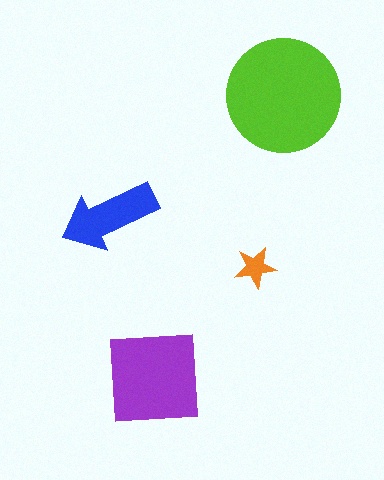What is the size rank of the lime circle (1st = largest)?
1st.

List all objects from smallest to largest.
The orange star, the blue arrow, the purple square, the lime circle.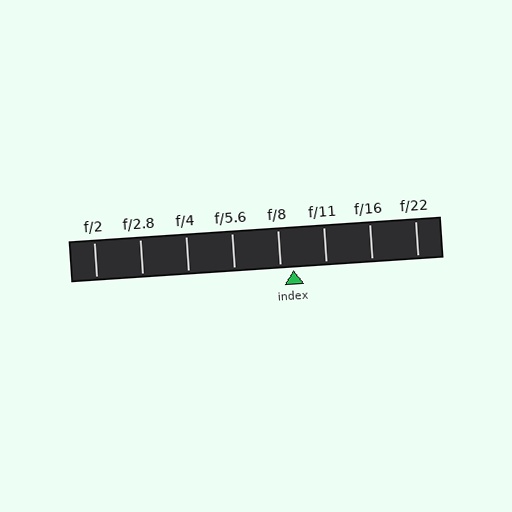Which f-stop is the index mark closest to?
The index mark is closest to f/8.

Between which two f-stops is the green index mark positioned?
The index mark is between f/8 and f/11.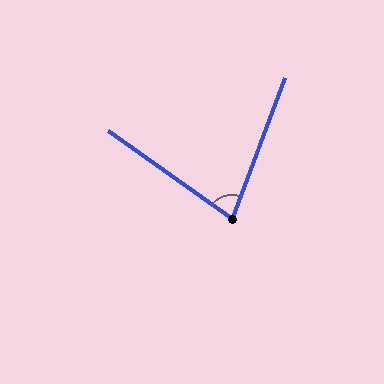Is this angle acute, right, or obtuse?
It is acute.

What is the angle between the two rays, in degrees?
Approximately 75 degrees.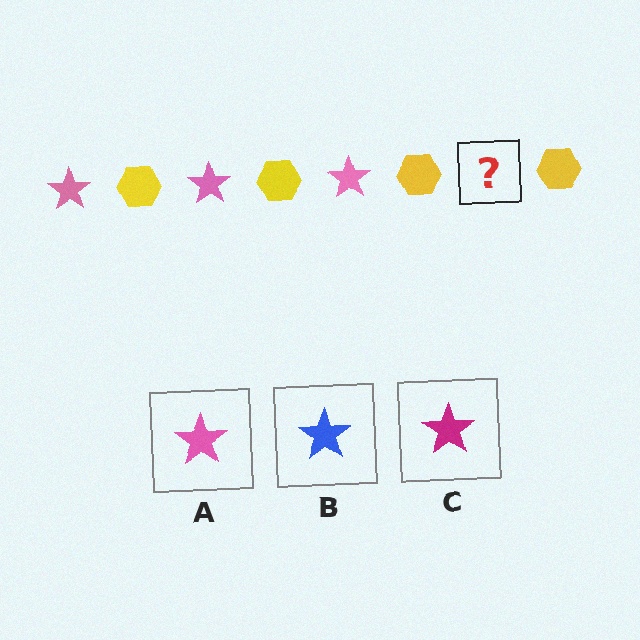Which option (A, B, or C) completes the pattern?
A.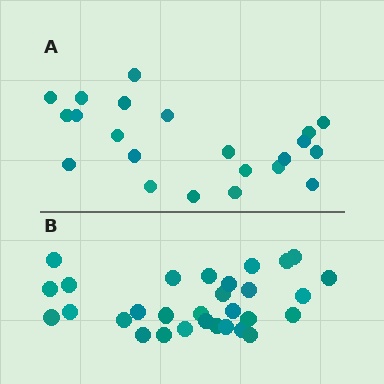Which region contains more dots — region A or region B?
Region B (the bottom region) has more dots.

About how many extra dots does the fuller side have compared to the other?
Region B has roughly 8 or so more dots than region A.